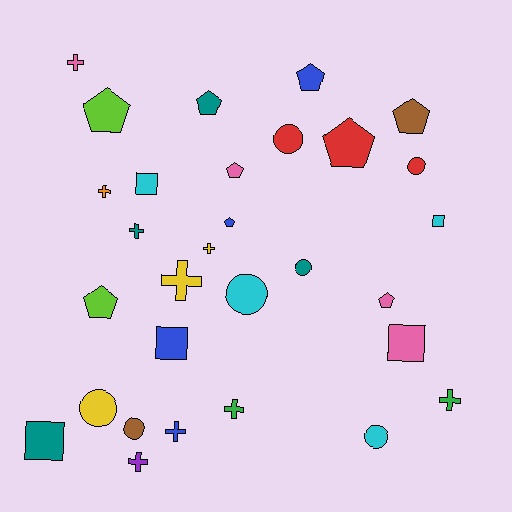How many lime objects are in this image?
There are 2 lime objects.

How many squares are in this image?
There are 5 squares.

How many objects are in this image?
There are 30 objects.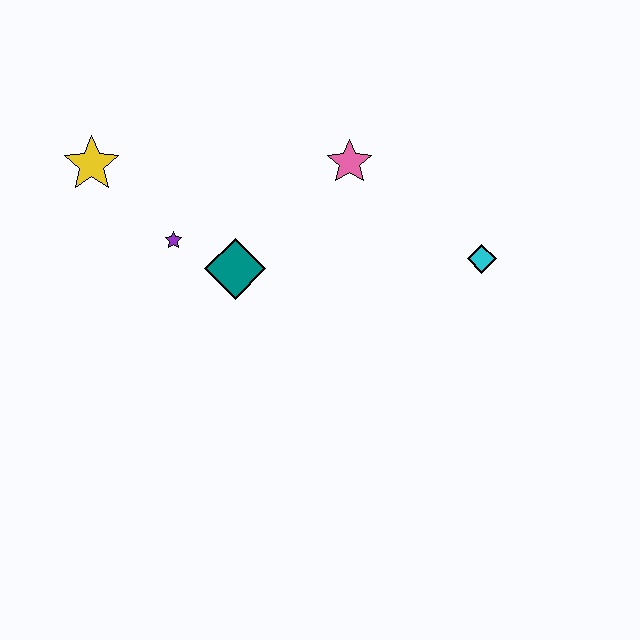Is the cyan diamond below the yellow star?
Yes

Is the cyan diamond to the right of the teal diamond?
Yes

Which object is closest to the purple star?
The teal diamond is closest to the purple star.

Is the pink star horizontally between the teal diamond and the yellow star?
No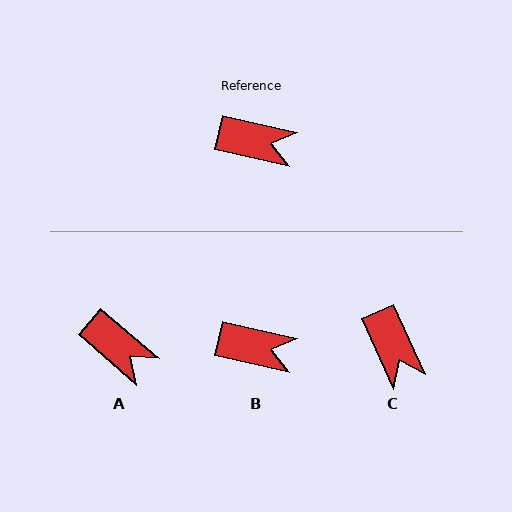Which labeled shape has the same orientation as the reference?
B.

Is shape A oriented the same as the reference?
No, it is off by about 29 degrees.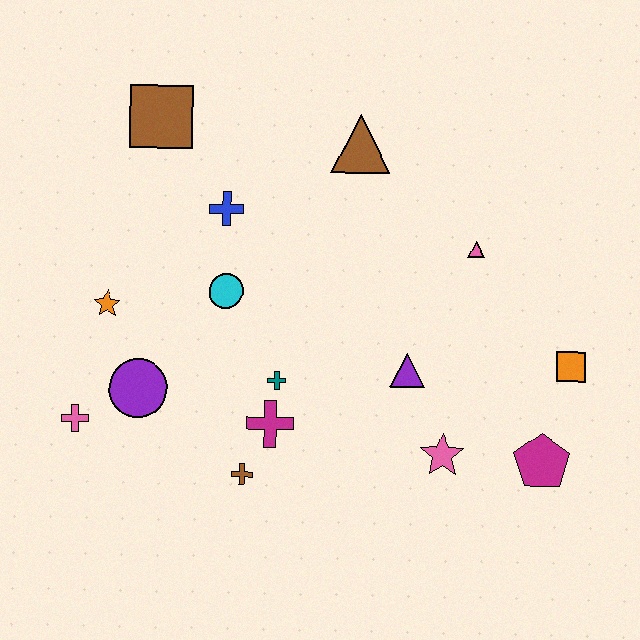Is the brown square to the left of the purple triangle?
Yes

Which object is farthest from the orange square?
The pink cross is farthest from the orange square.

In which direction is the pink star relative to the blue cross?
The pink star is below the blue cross.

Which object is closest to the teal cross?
The magenta cross is closest to the teal cross.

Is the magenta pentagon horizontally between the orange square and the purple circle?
Yes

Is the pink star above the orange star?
No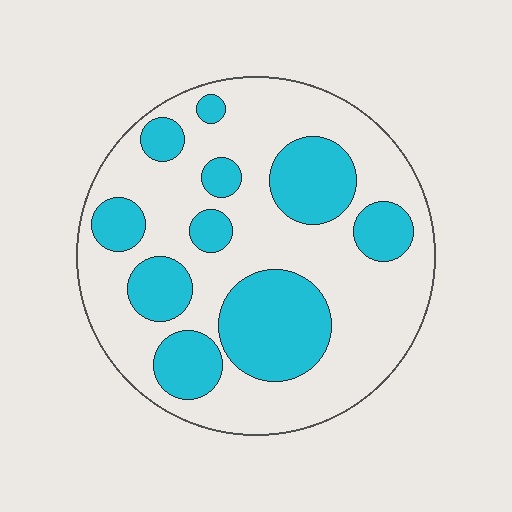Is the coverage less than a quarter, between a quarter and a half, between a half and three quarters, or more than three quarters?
Between a quarter and a half.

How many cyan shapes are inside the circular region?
10.